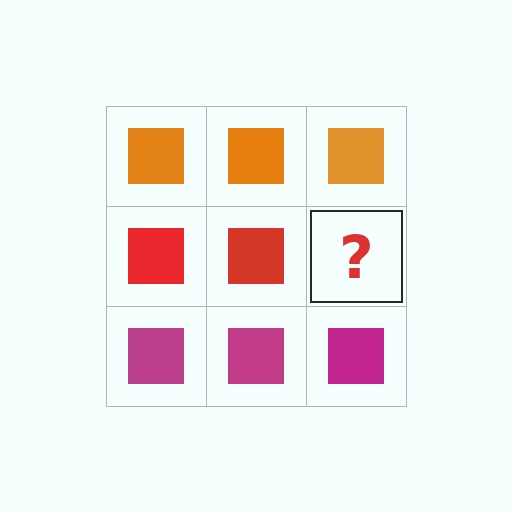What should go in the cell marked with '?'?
The missing cell should contain a red square.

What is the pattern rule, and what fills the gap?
The rule is that each row has a consistent color. The gap should be filled with a red square.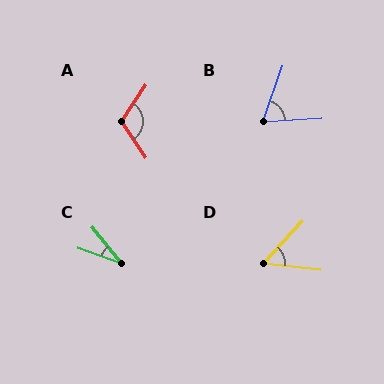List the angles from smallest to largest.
C (31°), D (54°), B (67°), A (112°).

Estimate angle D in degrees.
Approximately 54 degrees.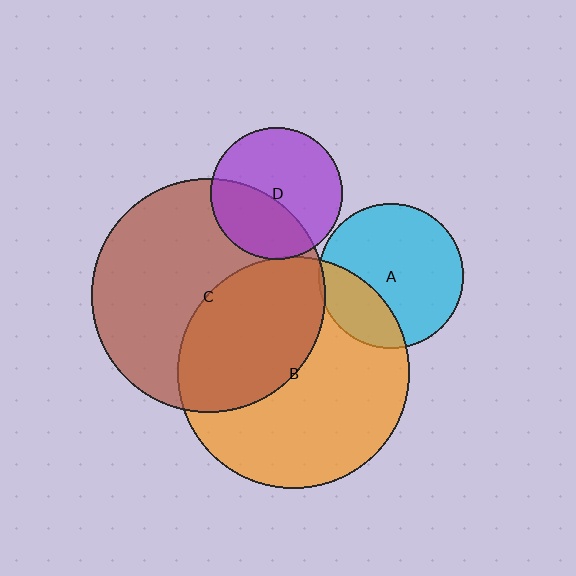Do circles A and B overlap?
Yes.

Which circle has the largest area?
Circle C (brown).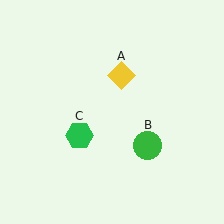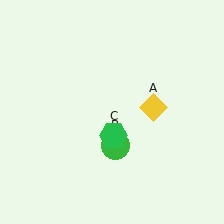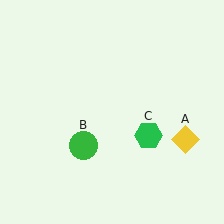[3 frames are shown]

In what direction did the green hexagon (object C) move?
The green hexagon (object C) moved right.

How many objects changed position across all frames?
3 objects changed position: yellow diamond (object A), green circle (object B), green hexagon (object C).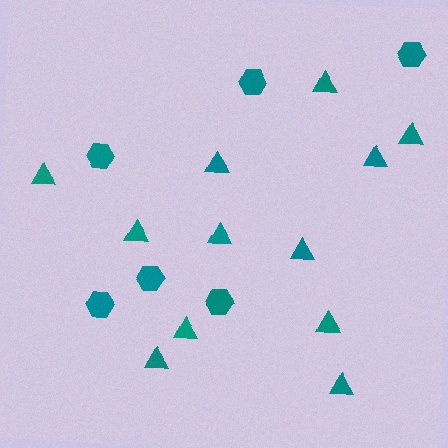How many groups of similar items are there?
There are 2 groups: one group of triangles (12) and one group of hexagons (6).